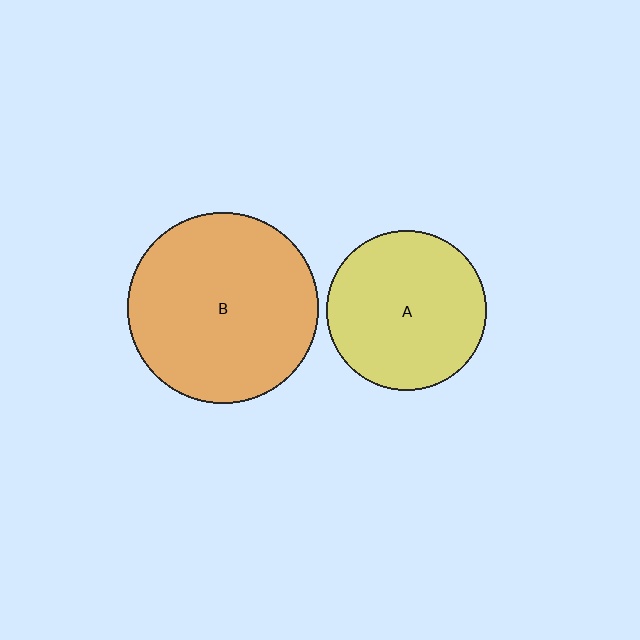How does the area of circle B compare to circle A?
Approximately 1.4 times.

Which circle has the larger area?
Circle B (orange).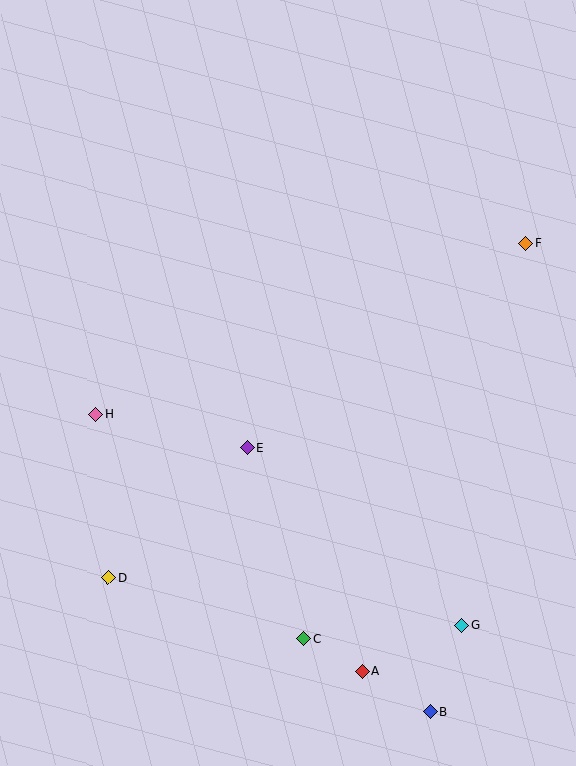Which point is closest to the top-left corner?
Point H is closest to the top-left corner.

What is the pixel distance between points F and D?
The distance between F and D is 535 pixels.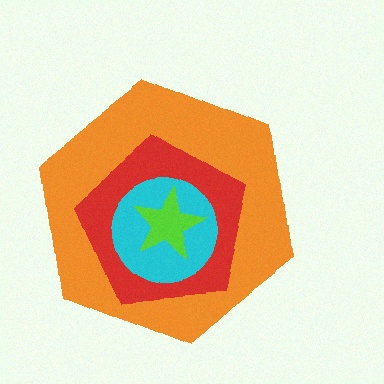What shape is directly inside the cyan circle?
The lime star.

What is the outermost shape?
The orange hexagon.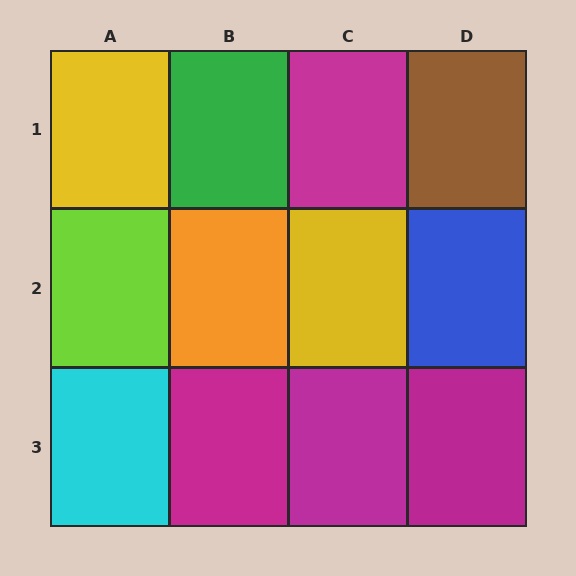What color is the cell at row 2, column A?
Lime.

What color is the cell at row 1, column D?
Brown.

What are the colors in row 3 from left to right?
Cyan, magenta, magenta, magenta.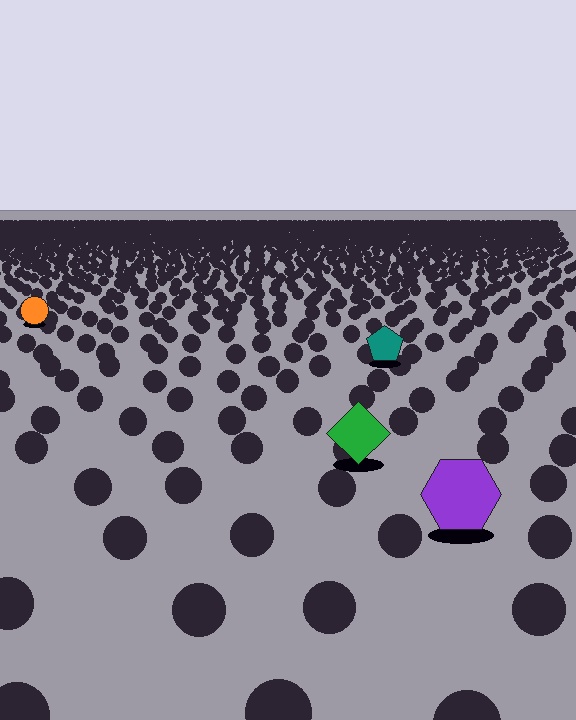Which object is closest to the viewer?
The purple hexagon is closest. The texture marks near it are larger and more spread out.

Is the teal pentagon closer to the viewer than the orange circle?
Yes. The teal pentagon is closer — you can tell from the texture gradient: the ground texture is coarser near it.